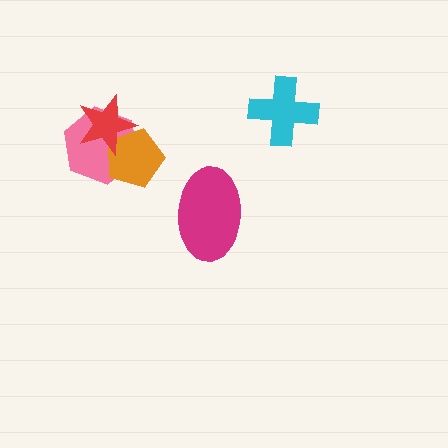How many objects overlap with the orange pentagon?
2 objects overlap with the orange pentagon.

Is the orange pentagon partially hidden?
Yes, it is partially covered by another shape.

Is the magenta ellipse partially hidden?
No, no other shape covers it.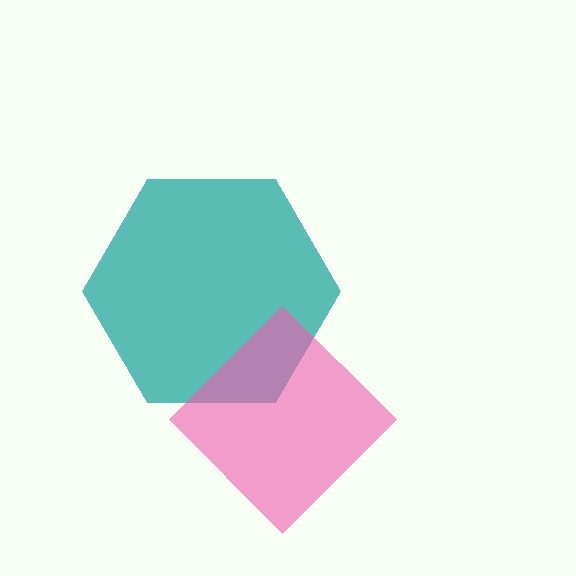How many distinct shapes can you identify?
There are 2 distinct shapes: a teal hexagon, a pink diamond.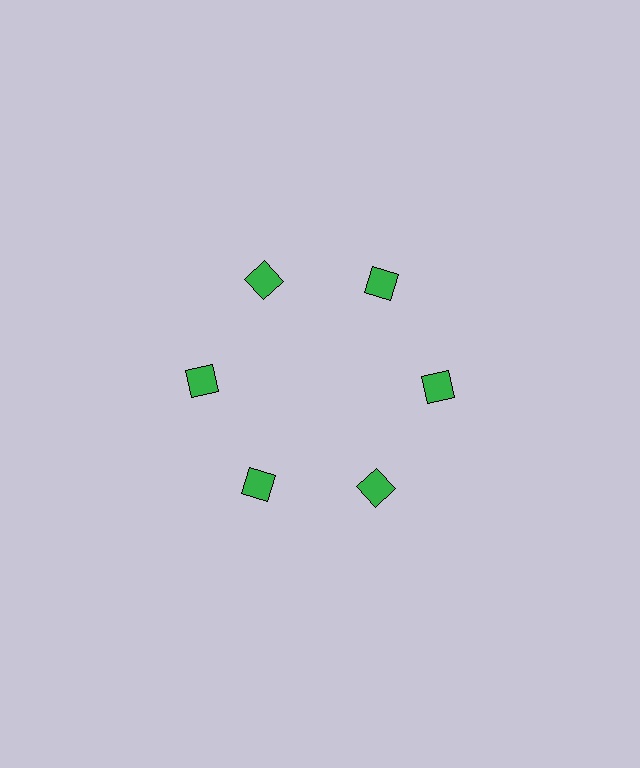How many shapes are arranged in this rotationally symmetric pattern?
There are 6 shapes, arranged in 6 groups of 1.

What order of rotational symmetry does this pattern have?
This pattern has 6-fold rotational symmetry.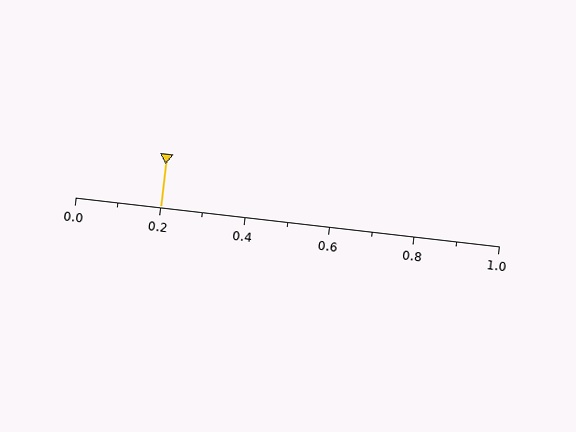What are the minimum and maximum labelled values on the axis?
The axis runs from 0.0 to 1.0.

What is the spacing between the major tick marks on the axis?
The major ticks are spaced 0.2 apart.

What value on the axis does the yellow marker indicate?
The marker indicates approximately 0.2.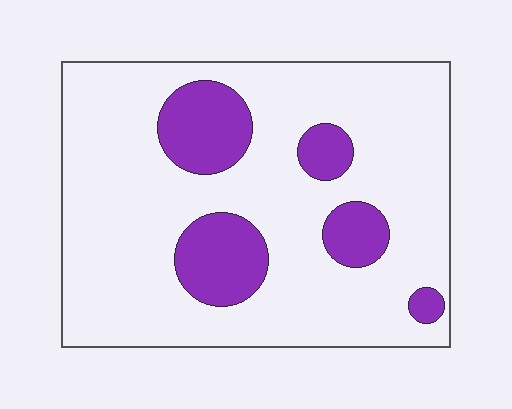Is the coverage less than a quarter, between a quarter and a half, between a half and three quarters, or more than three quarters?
Less than a quarter.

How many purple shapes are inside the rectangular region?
5.